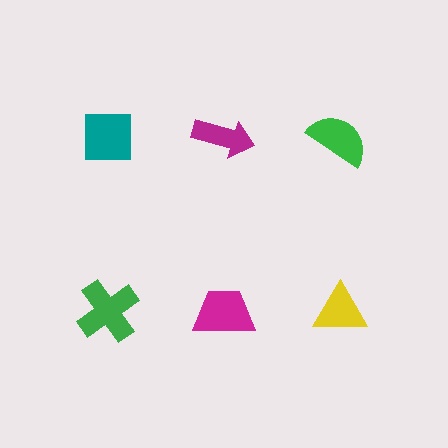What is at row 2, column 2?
A magenta trapezoid.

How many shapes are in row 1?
3 shapes.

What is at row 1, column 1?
A teal square.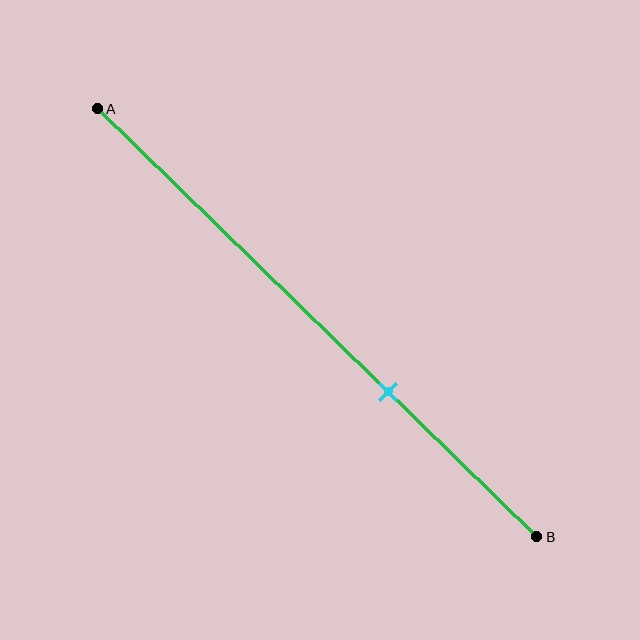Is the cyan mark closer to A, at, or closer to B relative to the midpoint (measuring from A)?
The cyan mark is closer to point B than the midpoint of segment AB.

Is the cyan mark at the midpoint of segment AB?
No, the mark is at about 65% from A, not at the 50% midpoint.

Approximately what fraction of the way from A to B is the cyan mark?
The cyan mark is approximately 65% of the way from A to B.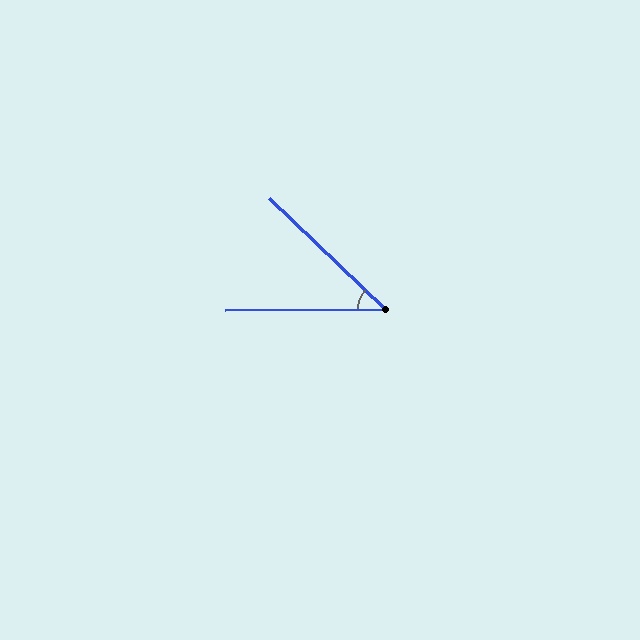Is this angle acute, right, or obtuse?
It is acute.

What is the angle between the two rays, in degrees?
Approximately 44 degrees.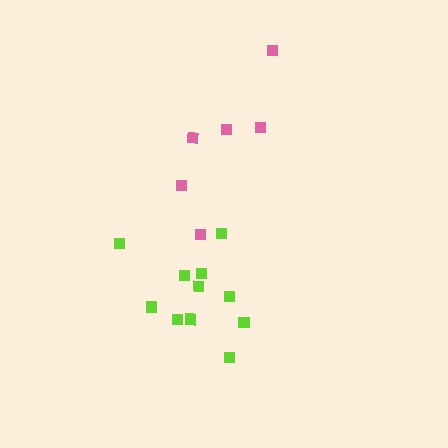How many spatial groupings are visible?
There are 2 spatial groupings.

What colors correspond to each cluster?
The clusters are colored: pink, lime.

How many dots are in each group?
Group 1: 6 dots, Group 2: 11 dots (17 total).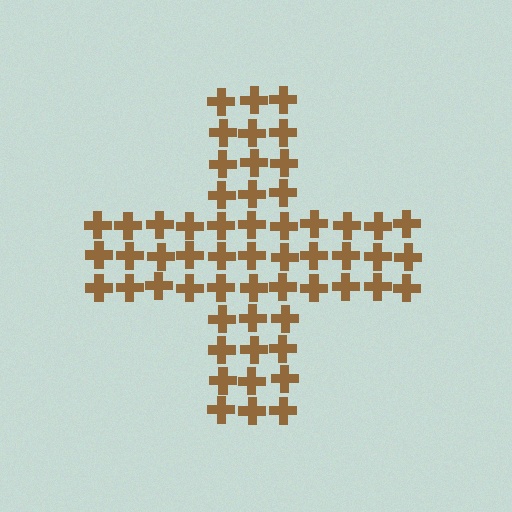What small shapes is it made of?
It is made of small crosses.